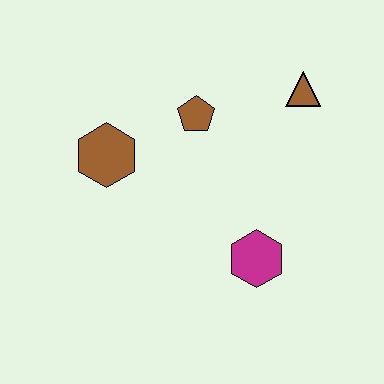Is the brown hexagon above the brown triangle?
No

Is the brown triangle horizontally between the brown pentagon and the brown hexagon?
No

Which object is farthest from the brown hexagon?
The brown triangle is farthest from the brown hexagon.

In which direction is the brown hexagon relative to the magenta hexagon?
The brown hexagon is to the left of the magenta hexagon.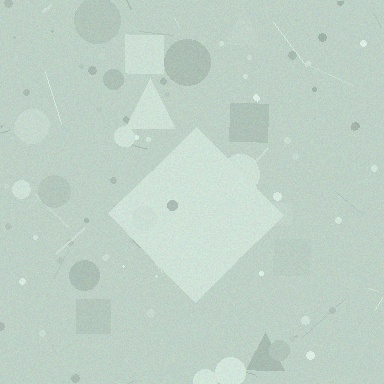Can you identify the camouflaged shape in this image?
The camouflaged shape is a diamond.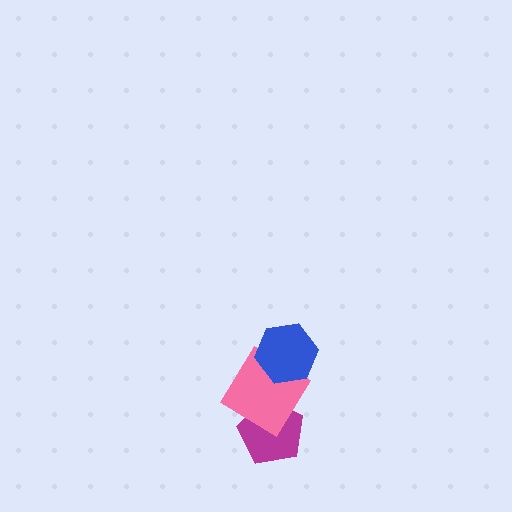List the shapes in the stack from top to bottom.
From top to bottom: the blue hexagon, the pink diamond, the magenta pentagon.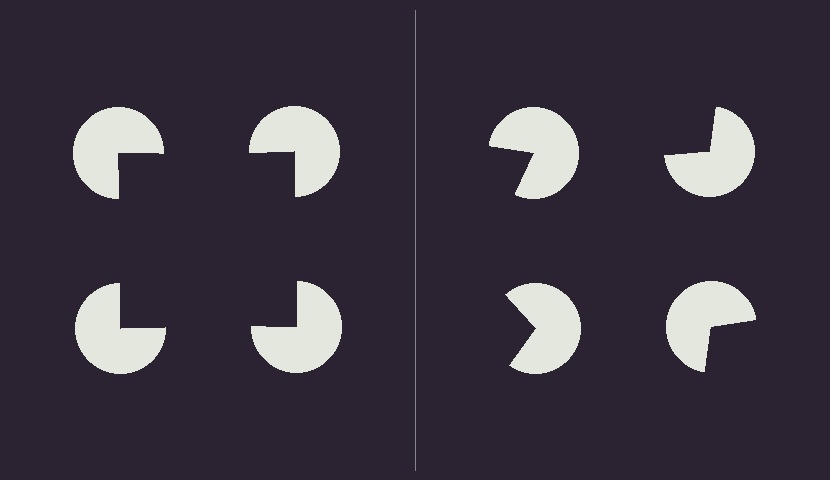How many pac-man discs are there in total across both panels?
8 — 4 on each side.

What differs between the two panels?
The pac-man discs are positioned identically on both sides; only the wedge orientations differ. On the left they align to a square; on the right they are misaligned.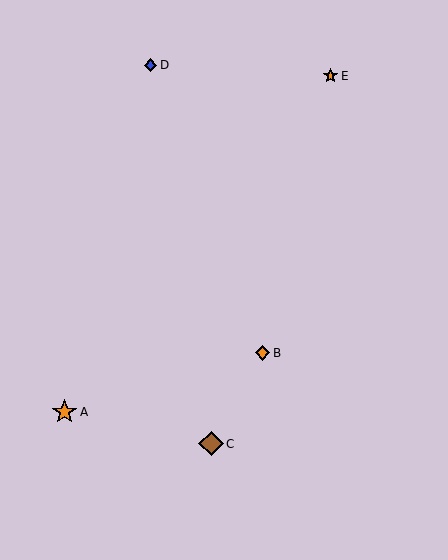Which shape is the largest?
The orange star (labeled A) is the largest.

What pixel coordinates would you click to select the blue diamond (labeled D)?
Click at (151, 65) to select the blue diamond D.